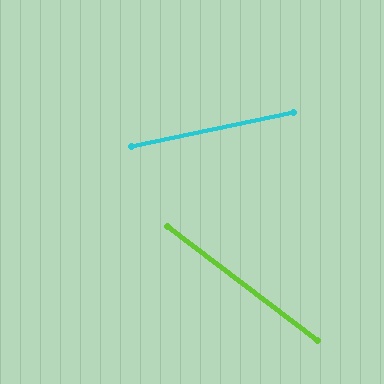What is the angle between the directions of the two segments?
Approximately 49 degrees.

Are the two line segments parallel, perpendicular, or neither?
Neither parallel nor perpendicular — they differ by about 49°.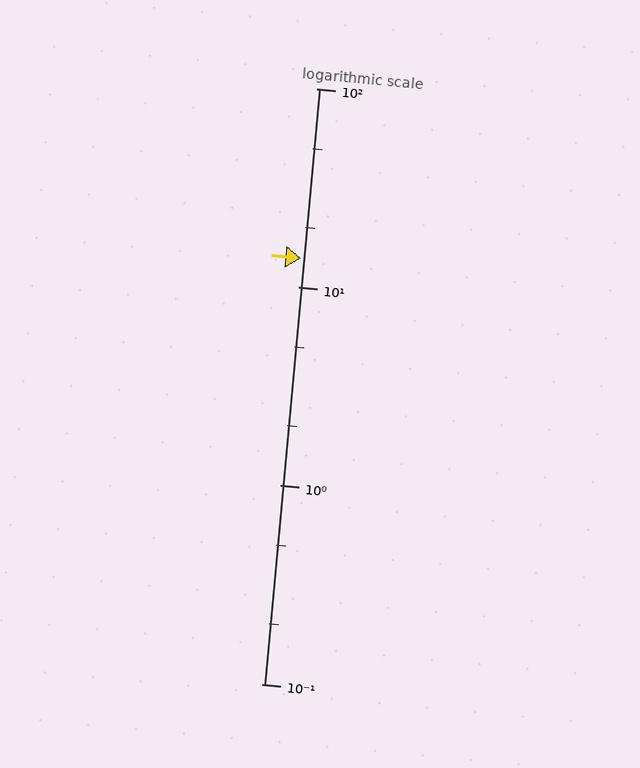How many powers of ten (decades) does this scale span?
The scale spans 3 decades, from 0.1 to 100.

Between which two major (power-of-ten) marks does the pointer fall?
The pointer is between 10 and 100.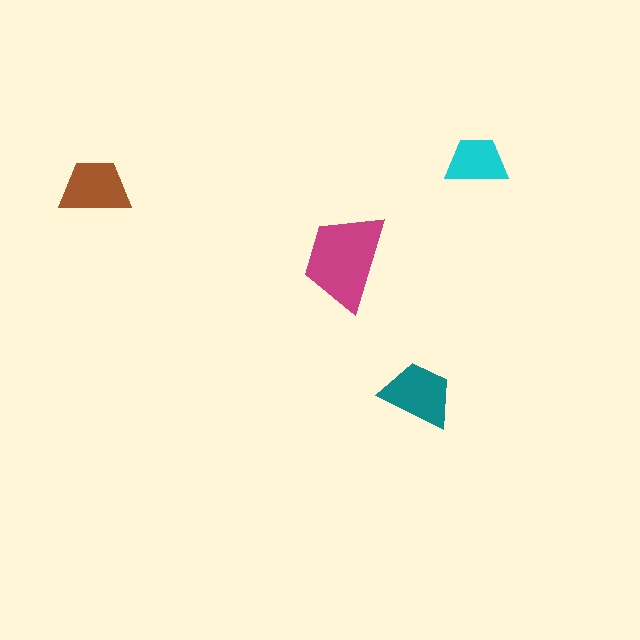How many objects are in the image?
There are 4 objects in the image.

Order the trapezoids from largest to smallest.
the magenta one, the teal one, the brown one, the cyan one.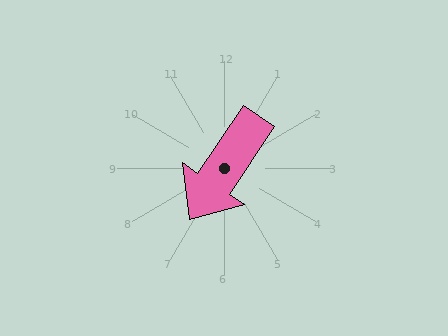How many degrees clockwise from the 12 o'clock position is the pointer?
Approximately 214 degrees.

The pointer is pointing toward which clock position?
Roughly 7 o'clock.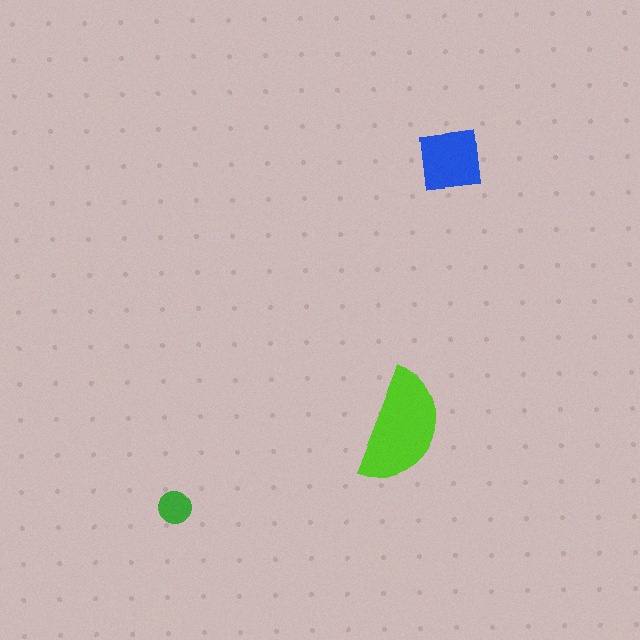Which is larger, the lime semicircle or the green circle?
The lime semicircle.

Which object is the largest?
The lime semicircle.